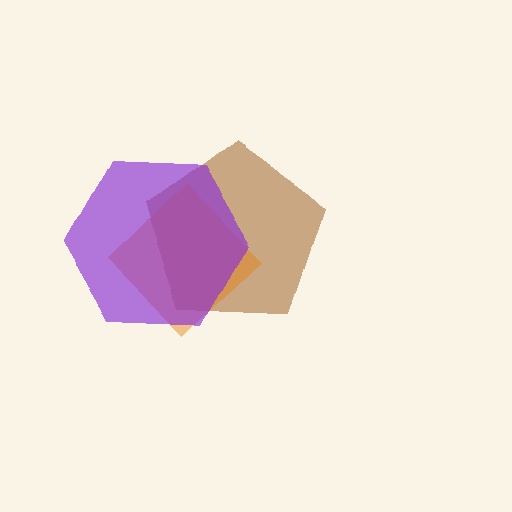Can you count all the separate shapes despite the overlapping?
Yes, there are 3 separate shapes.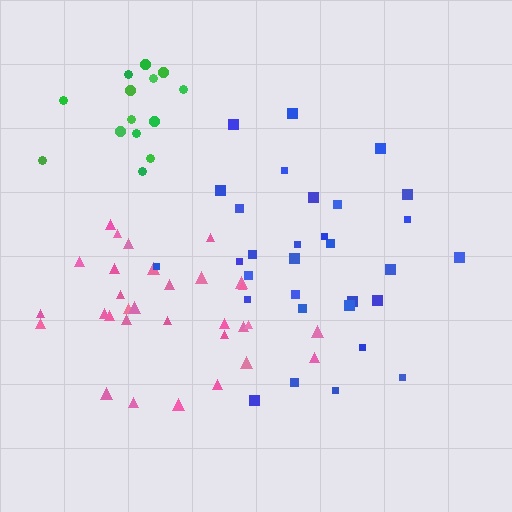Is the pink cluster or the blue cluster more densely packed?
Blue.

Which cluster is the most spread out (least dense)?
Pink.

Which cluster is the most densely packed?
Green.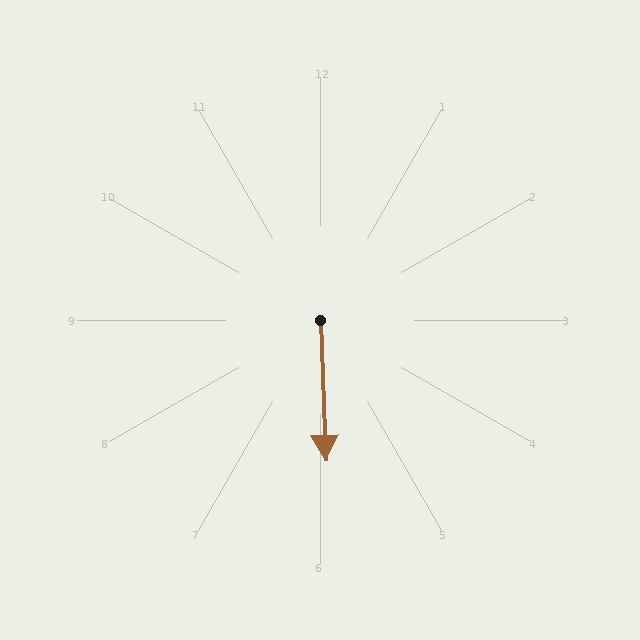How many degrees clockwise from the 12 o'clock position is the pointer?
Approximately 178 degrees.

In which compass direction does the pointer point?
South.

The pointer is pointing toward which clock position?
Roughly 6 o'clock.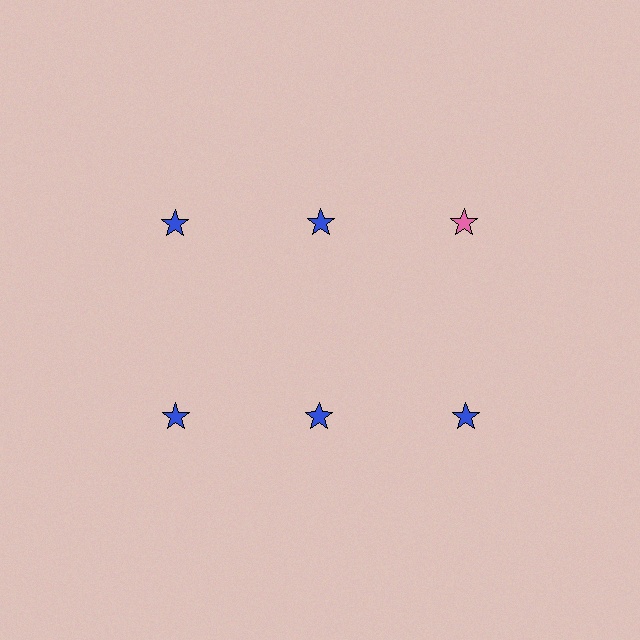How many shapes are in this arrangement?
There are 6 shapes arranged in a grid pattern.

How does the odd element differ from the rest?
It has a different color: pink instead of blue.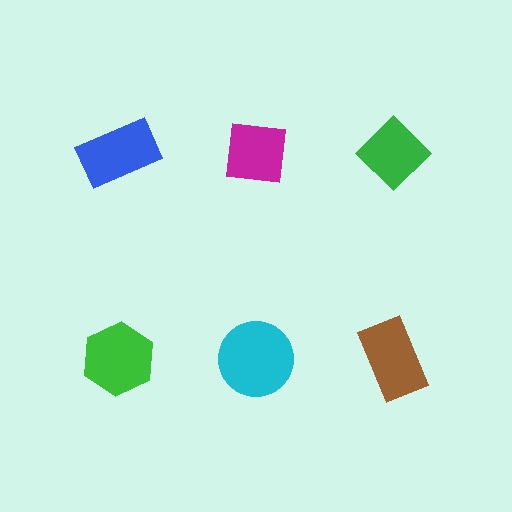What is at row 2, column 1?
A green hexagon.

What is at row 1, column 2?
A magenta square.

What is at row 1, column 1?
A blue rectangle.